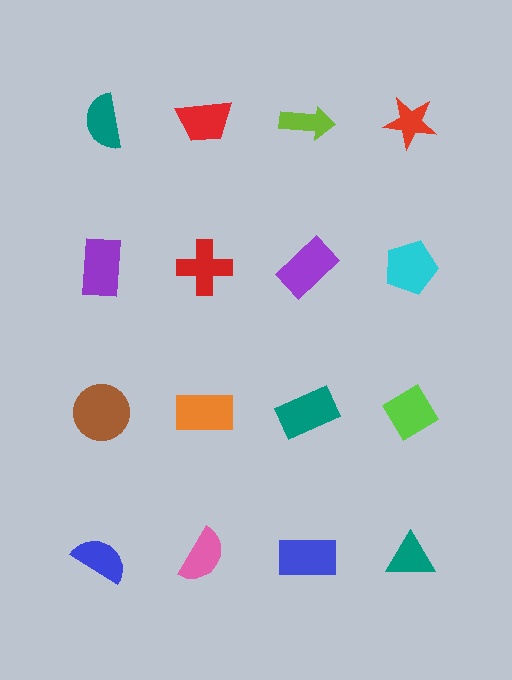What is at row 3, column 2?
An orange rectangle.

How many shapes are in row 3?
4 shapes.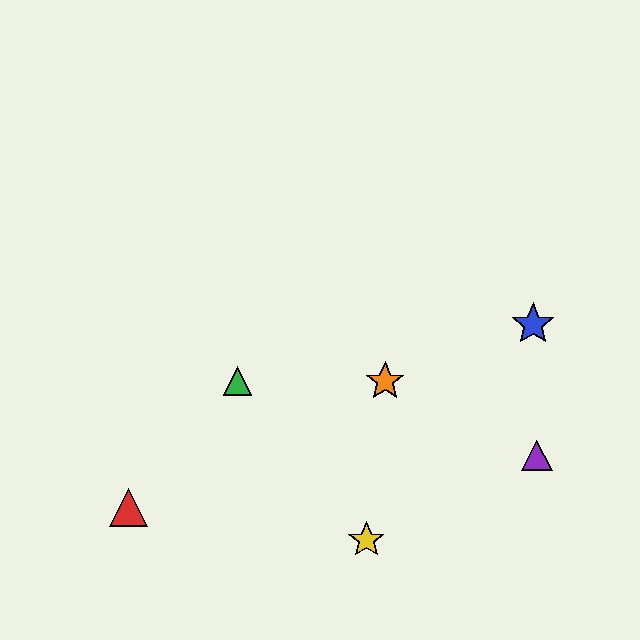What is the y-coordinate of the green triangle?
The green triangle is at y≈381.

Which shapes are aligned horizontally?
The green triangle, the orange star are aligned horizontally.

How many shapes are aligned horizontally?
2 shapes (the green triangle, the orange star) are aligned horizontally.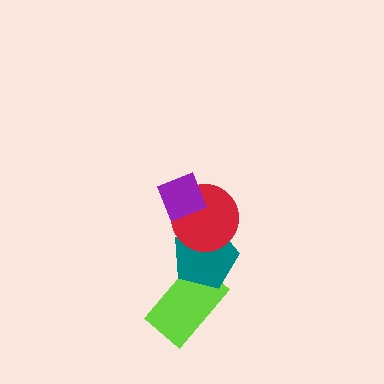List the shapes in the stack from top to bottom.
From top to bottom: the purple diamond, the red circle, the teal pentagon, the lime rectangle.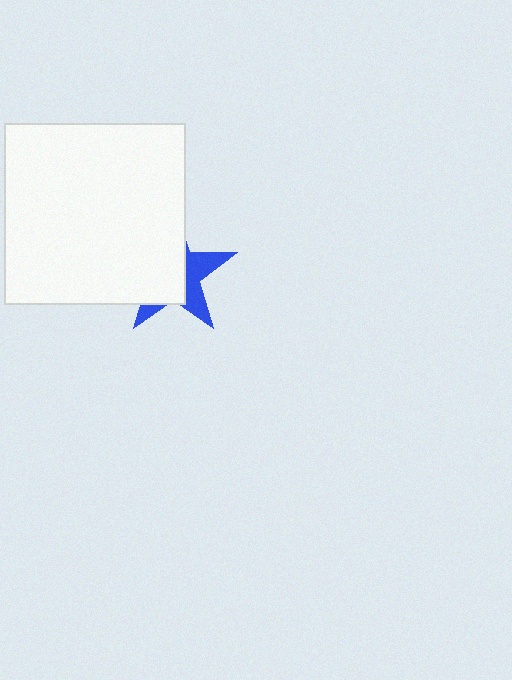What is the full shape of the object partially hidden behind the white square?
The partially hidden object is a blue star.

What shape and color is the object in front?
The object in front is a white square.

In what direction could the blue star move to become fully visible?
The blue star could move right. That would shift it out from behind the white square entirely.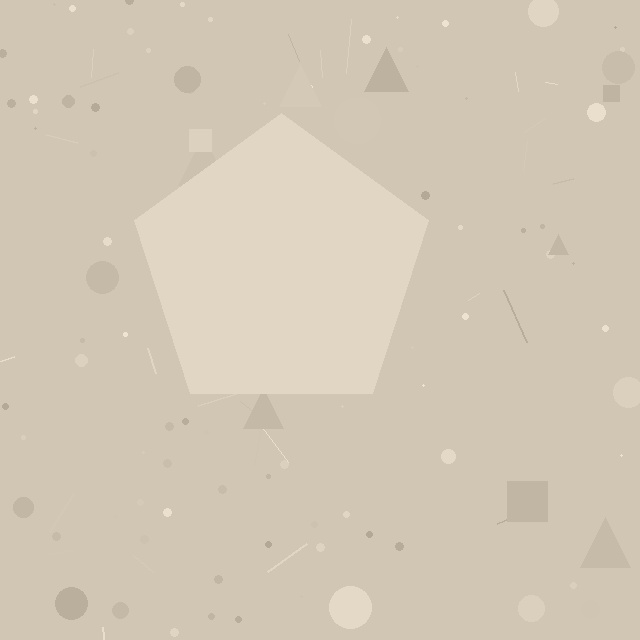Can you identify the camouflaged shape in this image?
The camouflaged shape is a pentagon.